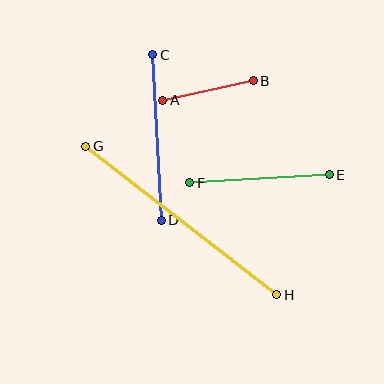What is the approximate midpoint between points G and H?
The midpoint is at approximately (181, 220) pixels.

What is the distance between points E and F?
The distance is approximately 140 pixels.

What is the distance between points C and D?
The distance is approximately 165 pixels.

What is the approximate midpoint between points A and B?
The midpoint is at approximately (208, 90) pixels.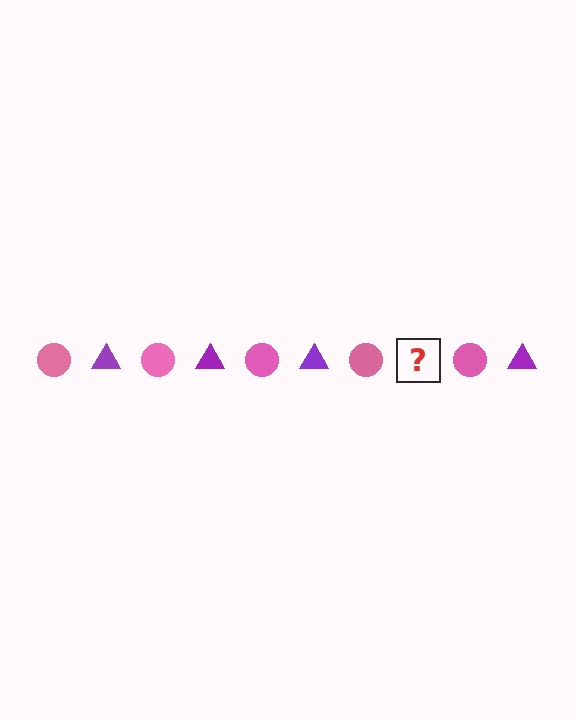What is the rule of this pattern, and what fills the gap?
The rule is that the pattern alternates between pink circle and purple triangle. The gap should be filled with a purple triangle.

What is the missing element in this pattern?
The missing element is a purple triangle.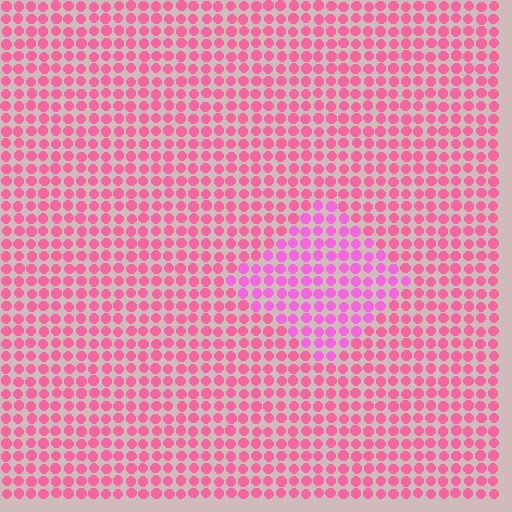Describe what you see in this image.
The image is filled with small pink elements in a uniform arrangement. A diamond-shaped region is visible where the elements are tinted to a slightly different hue, forming a subtle color boundary.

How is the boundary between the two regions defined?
The boundary is defined purely by a slight shift in hue (about 26 degrees). Spacing, size, and orientation are identical on both sides.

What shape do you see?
I see a diamond.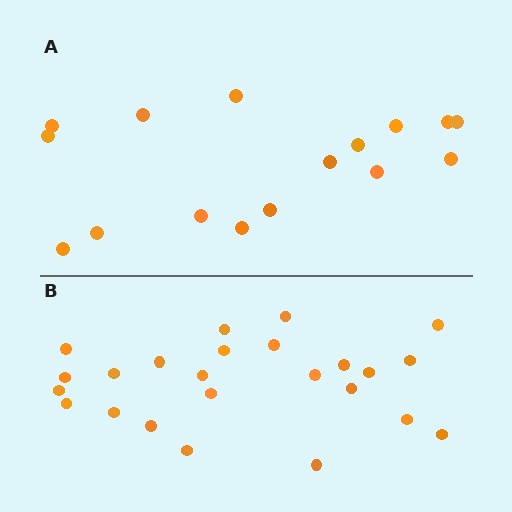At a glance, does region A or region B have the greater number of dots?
Region B (the bottom region) has more dots.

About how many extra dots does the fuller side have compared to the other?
Region B has roughly 8 or so more dots than region A.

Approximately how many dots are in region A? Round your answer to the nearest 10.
About 20 dots. (The exact count is 16, which rounds to 20.)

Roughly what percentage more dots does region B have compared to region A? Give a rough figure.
About 50% more.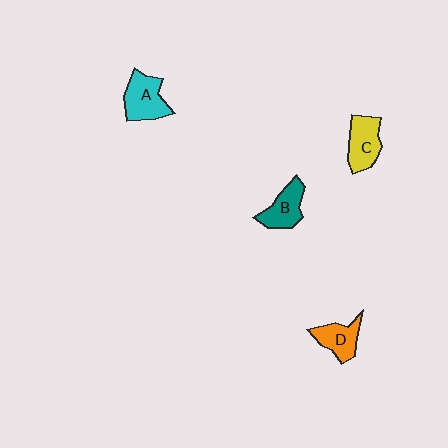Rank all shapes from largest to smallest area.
From largest to smallest: A (cyan), C (yellow), B (teal), D (orange).